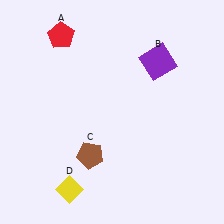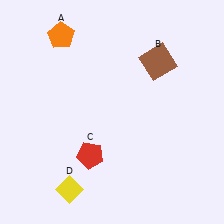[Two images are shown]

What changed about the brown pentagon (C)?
In Image 1, C is brown. In Image 2, it changed to red.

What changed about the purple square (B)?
In Image 1, B is purple. In Image 2, it changed to brown.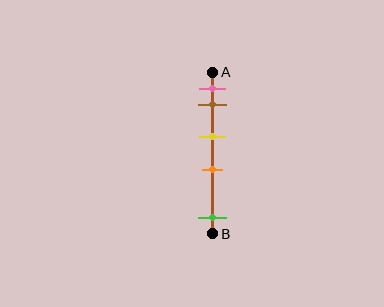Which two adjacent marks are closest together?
The pink and brown marks are the closest adjacent pair.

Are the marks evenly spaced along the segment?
No, the marks are not evenly spaced.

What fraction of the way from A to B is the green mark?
The green mark is approximately 90% (0.9) of the way from A to B.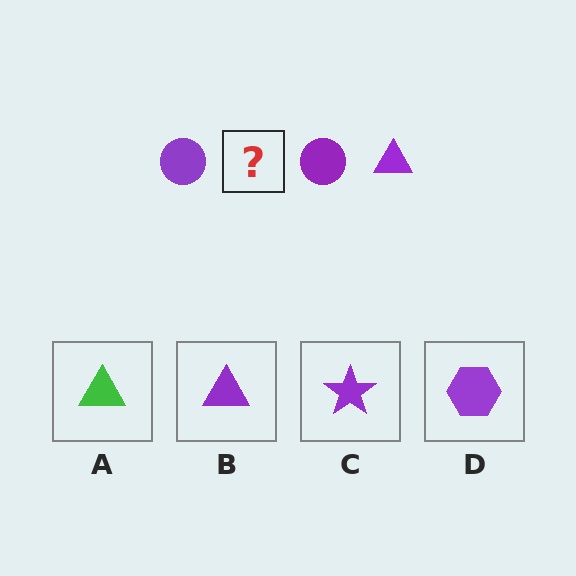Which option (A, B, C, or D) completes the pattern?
B.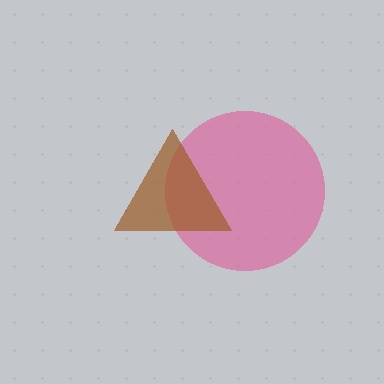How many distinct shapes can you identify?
There are 2 distinct shapes: a pink circle, a brown triangle.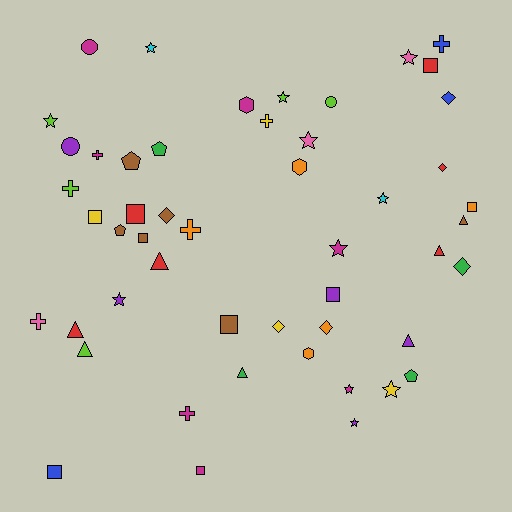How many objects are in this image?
There are 50 objects.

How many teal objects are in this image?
There are no teal objects.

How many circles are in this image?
There are 3 circles.